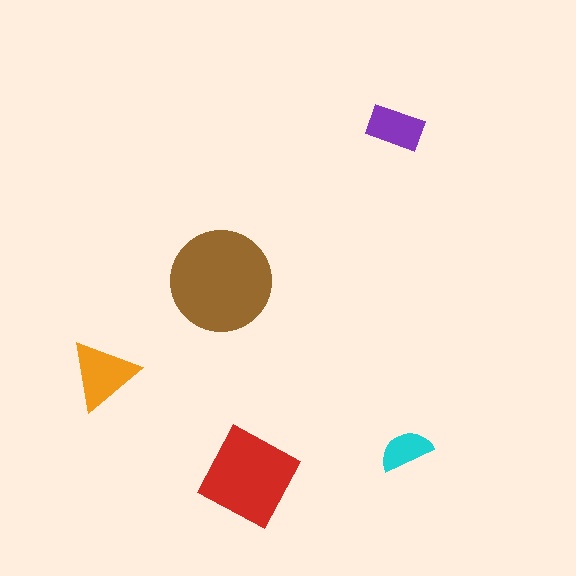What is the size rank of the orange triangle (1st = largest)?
3rd.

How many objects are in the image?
There are 5 objects in the image.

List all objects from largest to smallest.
The brown circle, the red square, the orange triangle, the purple rectangle, the cyan semicircle.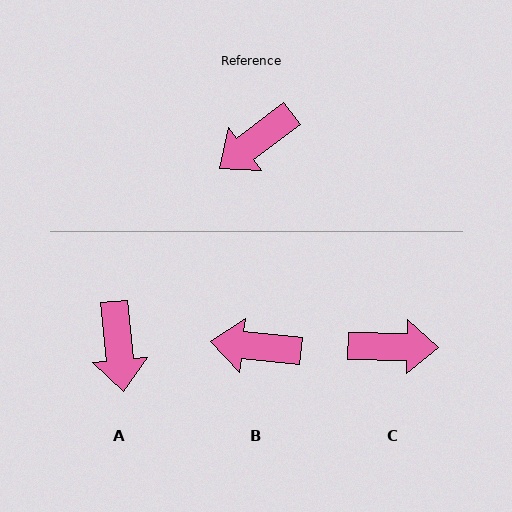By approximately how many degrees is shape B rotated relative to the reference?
Approximately 43 degrees clockwise.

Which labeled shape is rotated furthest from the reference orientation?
C, about 142 degrees away.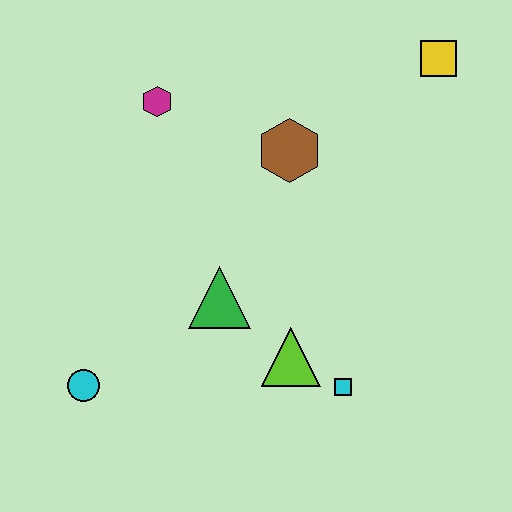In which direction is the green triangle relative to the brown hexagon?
The green triangle is below the brown hexagon.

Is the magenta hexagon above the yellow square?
No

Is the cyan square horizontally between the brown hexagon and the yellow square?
Yes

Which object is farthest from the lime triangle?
The yellow square is farthest from the lime triangle.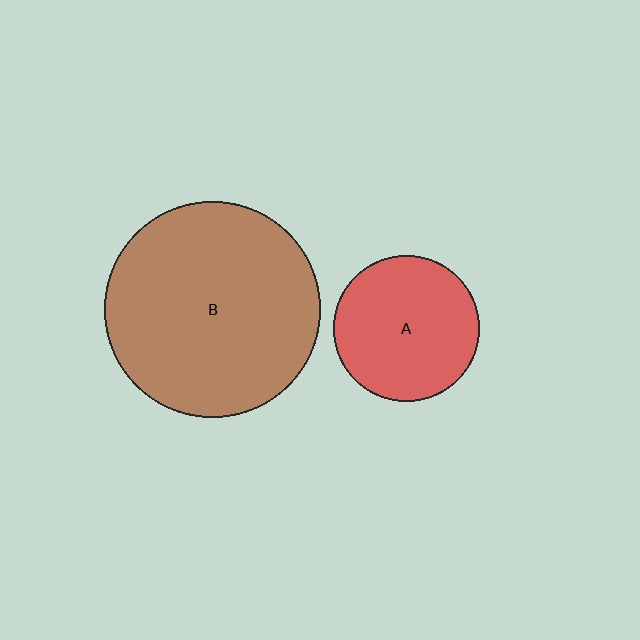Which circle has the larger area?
Circle B (brown).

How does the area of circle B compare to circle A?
Approximately 2.2 times.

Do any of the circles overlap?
No, none of the circles overlap.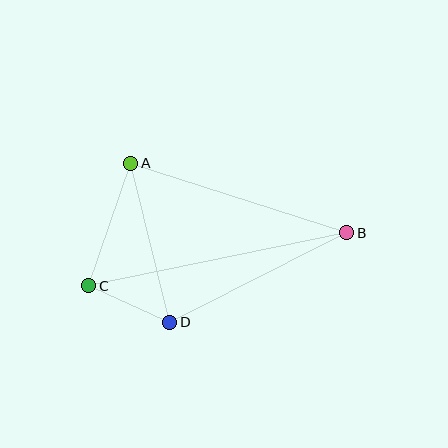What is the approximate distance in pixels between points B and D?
The distance between B and D is approximately 198 pixels.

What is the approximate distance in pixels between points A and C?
The distance between A and C is approximately 129 pixels.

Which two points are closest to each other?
Points C and D are closest to each other.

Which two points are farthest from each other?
Points B and C are farthest from each other.